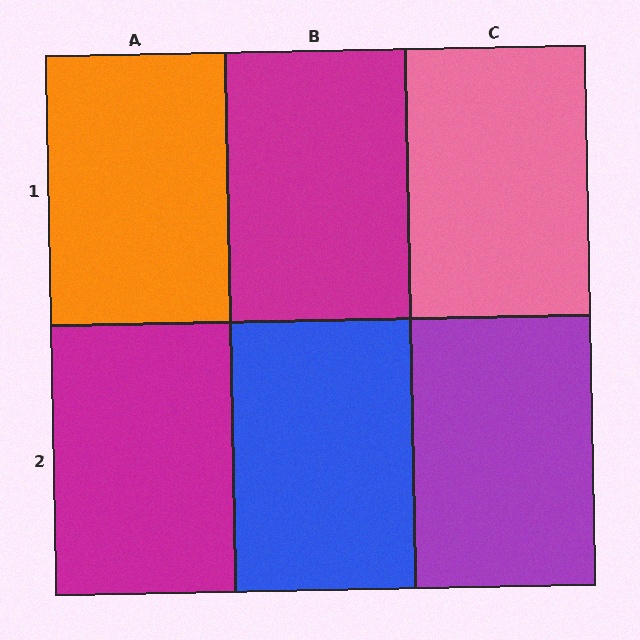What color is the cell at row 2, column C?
Purple.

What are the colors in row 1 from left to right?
Orange, magenta, pink.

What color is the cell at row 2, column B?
Blue.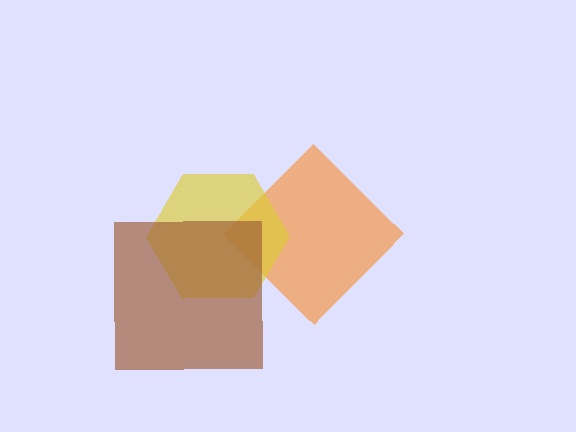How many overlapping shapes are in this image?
There are 3 overlapping shapes in the image.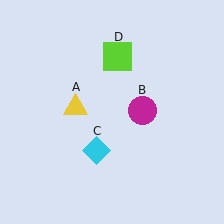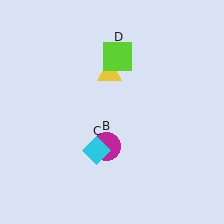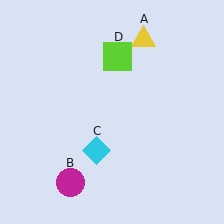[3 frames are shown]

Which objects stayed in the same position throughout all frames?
Cyan diamond (object C) and lime square (object D) remained stationary.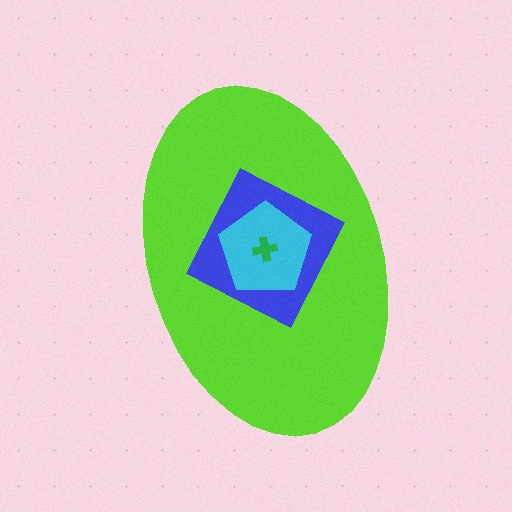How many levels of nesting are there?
4.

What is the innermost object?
The green cross.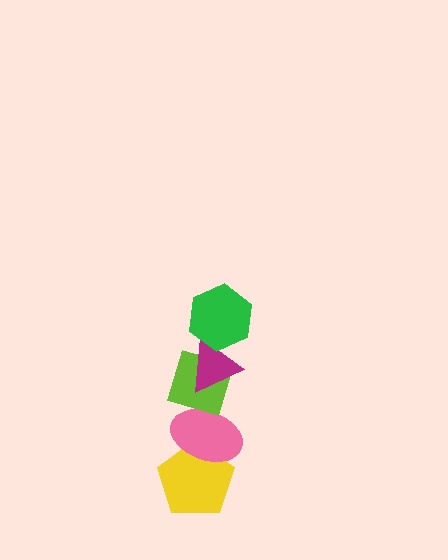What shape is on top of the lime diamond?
The magenta triangle is on top of the lime diamond.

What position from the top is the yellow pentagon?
The yellow pentagon is 5th from the top.